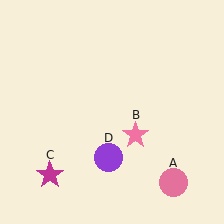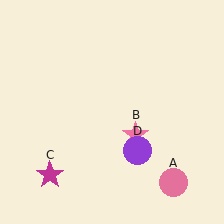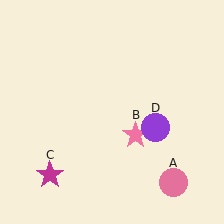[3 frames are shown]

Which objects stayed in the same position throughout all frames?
Pink circle (object A) and pink star (object B) and magenta star (object C) remained stationary.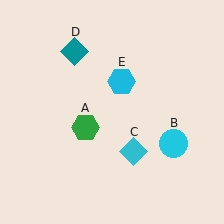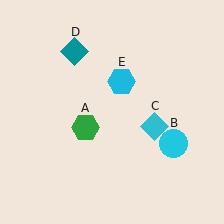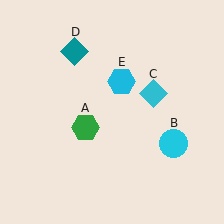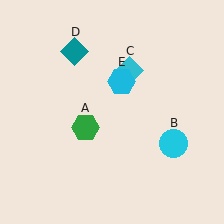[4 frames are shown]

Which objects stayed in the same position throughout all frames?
Green hexagon (object A) and cyan circle (object B) and teal diamond (object D) and cyan hexagon (object E) remained stationary.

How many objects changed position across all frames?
1 object changed position: cyan diamond (object C).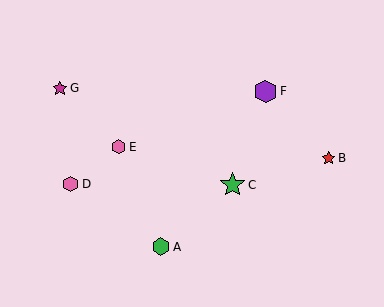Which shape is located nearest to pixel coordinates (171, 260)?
The green hexagon (labeled A) at (161, 247) is nearest to that location.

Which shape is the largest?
The green star (labeled C) is the largest.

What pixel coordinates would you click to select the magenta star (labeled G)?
Click at (60, 88) to select the magenta star G.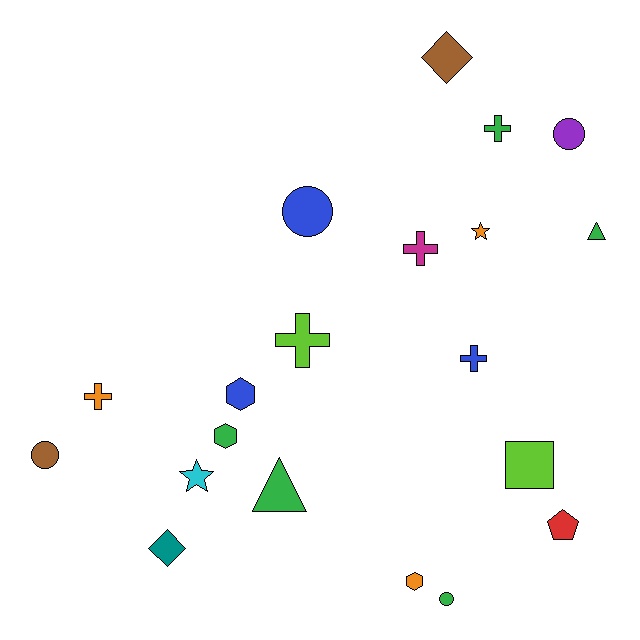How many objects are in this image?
There are 20 objects.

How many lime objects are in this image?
There are 2 lime objects.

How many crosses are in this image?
There are 5 crosses.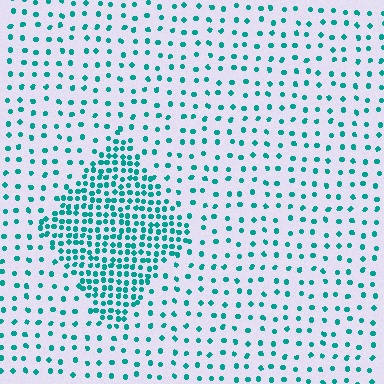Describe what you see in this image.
The image contains small teal elements arranged at two different densities. A diamond-shaped region is visible where the elements are more densely packed than the surrounding area.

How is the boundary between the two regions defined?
The boundary is defined by a change in element density (approximately 2.8x ratio). All elements are the same color, size, and shape.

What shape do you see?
I see a diamond.